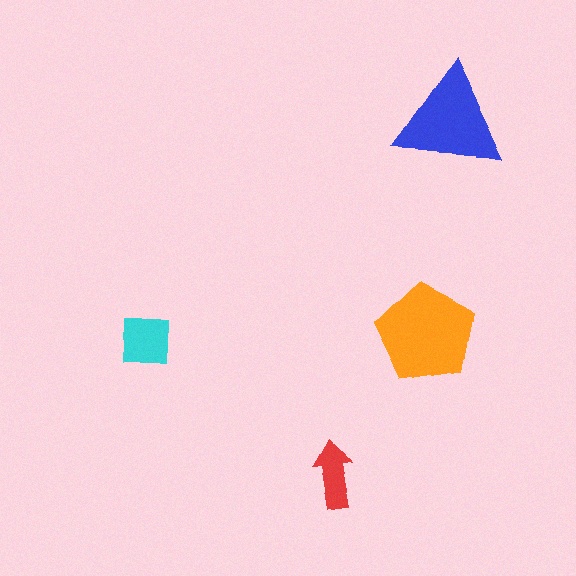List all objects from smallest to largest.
The red arrow, the cyan square, the blue triangle, the orange pentagon.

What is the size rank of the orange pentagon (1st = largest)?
1st.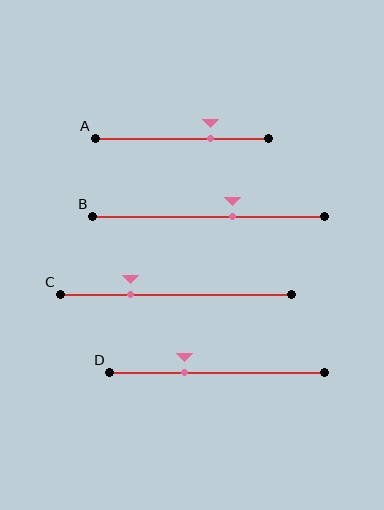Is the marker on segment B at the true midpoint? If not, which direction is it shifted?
No, the marker on segment B is shifted to the right by about 10% of the segment length.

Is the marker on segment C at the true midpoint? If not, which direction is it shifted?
No, the marker on segment C is shifted to the left by about 20% of the segment length.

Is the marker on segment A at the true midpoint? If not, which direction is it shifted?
No, the marker on segment A is shifted to the right by about 17% of the segment length.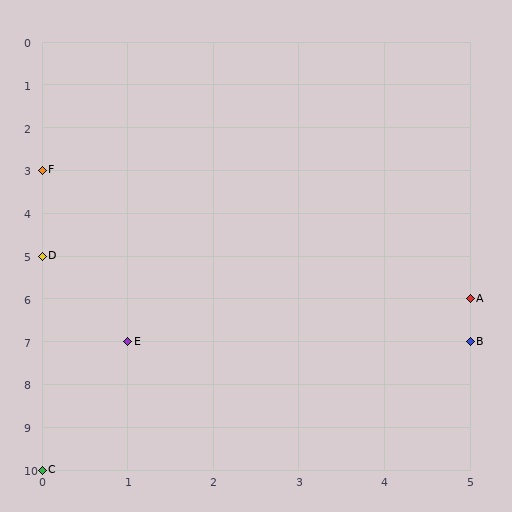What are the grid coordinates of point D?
Point D is at grid coordinates (0, 5).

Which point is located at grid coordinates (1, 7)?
Point E is at (1, 7).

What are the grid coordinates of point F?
Point F is at grid coordinates (0, 3).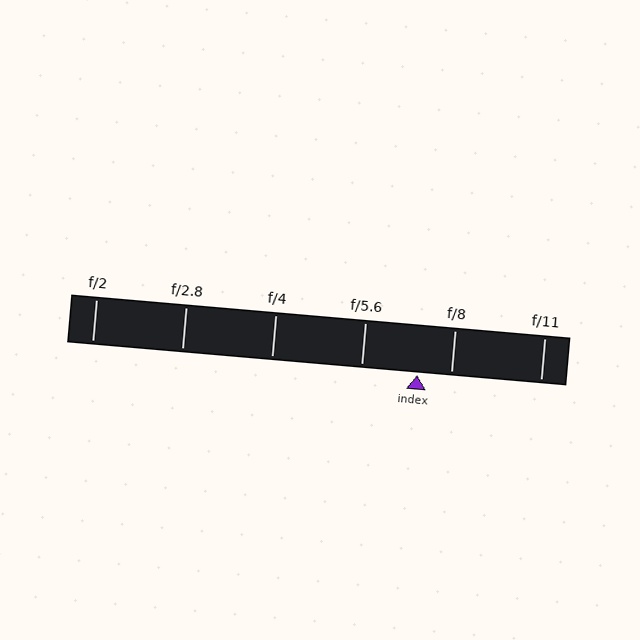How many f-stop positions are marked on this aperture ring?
There are 6 f-stop positions marked.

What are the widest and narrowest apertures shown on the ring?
The widest aperture shown is f/2 and the narrowest is f/11.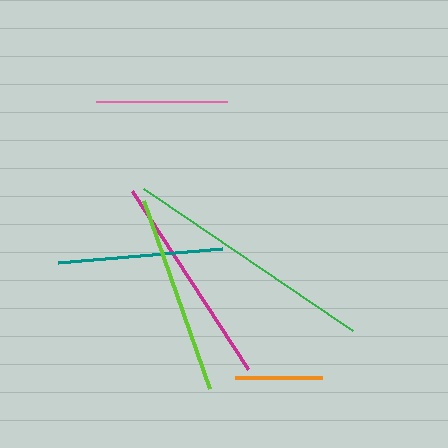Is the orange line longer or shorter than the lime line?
The lime line is longer than the orange line.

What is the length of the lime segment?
The lime segment is approximately 199 pixels long.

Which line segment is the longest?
The green line is the longest at approximately 252 pixels.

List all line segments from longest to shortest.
From longest to shortest: green, magenta, lime, teal, pink, orange.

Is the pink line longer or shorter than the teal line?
The teal line is longer than the pink line.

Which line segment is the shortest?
The orange line is the shortest at approximately 87 pixels.